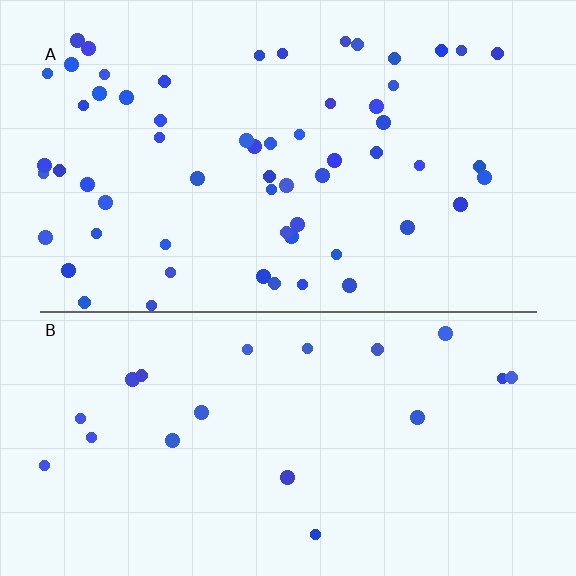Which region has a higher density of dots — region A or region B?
A (the top).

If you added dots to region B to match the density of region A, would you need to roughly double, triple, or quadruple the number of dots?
Approximately triple.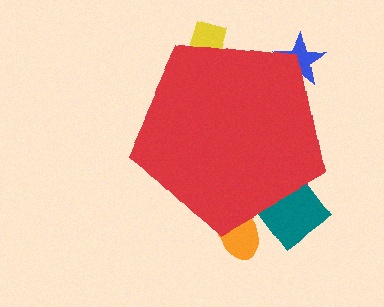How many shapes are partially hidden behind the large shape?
5 shapes are partially hidden.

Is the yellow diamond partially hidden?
Yes, the yellow diamond is partially hidden behind the red pentagon.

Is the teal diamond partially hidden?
Yes, the teal diamond is partially hidden behind the red pentagon.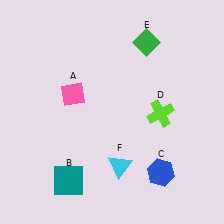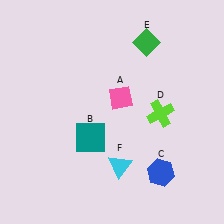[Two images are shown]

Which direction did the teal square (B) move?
The teal square (B) moved up.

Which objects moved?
The objects that moved are: the pink diamond (A), the teal square (B).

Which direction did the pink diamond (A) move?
The pink diamond (A) moved right.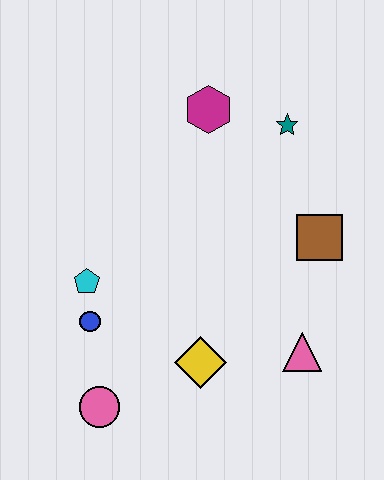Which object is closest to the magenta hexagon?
The teal star is closest to the magenta hexagon.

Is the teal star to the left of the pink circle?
No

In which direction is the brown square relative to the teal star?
The brown square is below the teal star.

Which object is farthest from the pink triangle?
The magenta hexagon is farthest from the pink triangle.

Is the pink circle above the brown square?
No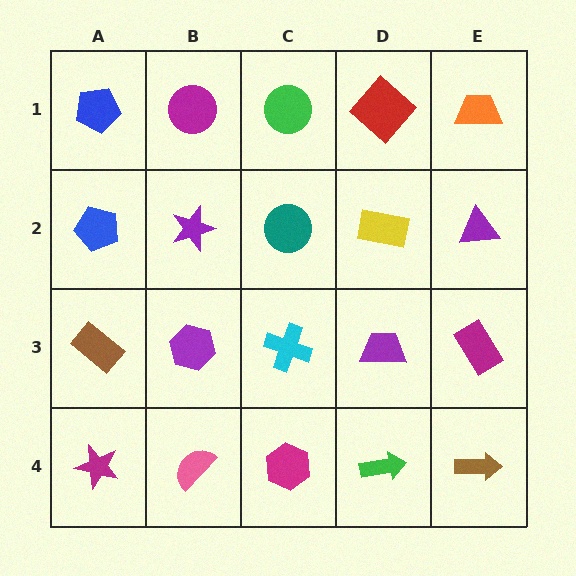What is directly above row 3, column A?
A blue pentagon.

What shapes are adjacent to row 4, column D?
A purple trapezoid (row 3, column D), a magenta hexagon (row 4, column C), a brown arrow (row 4, column E).